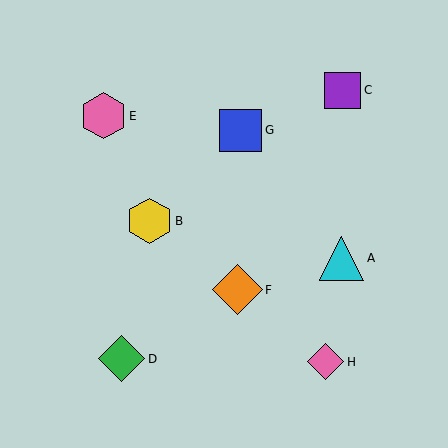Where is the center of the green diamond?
The center of the green diamond is at (122, 359).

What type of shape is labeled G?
Shape G is a blue square.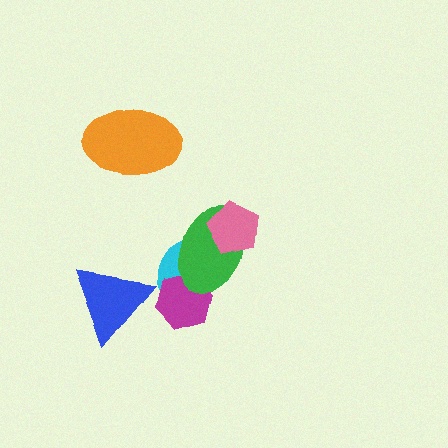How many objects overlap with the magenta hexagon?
2 objects overlap with the magenta hexagon.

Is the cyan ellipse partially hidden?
Yes, it is partially covered by another shape.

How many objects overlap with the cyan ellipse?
2 objects overlap with the cyan ellipse.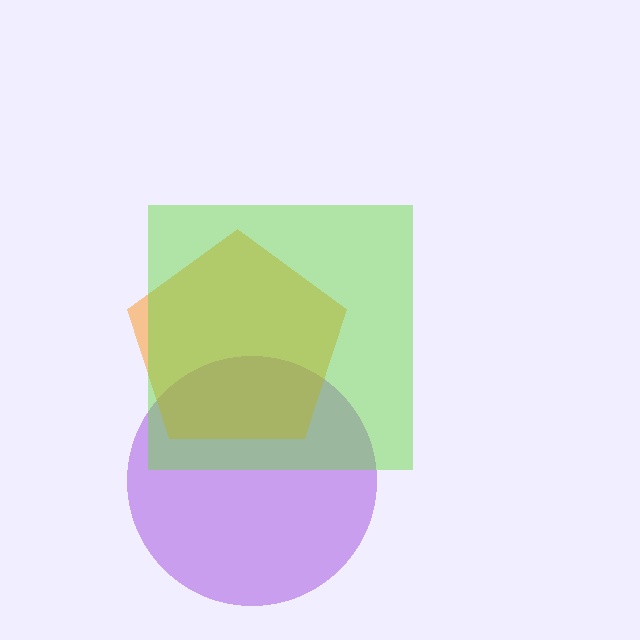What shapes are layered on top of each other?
The layered shapes are: a purple circle, an orange pentagon, a lime square.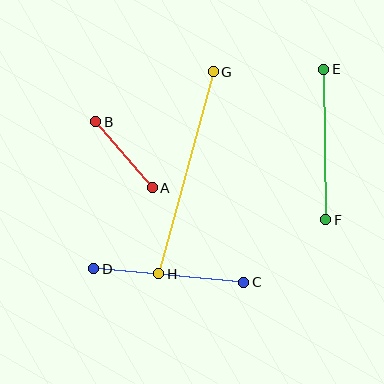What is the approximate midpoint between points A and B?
The midpoint is at approximately (124, 155) pixels.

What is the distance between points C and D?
The distance is approximately 150 pixels.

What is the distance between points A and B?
The distance is approximately 87 pixels.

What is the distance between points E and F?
The distance is approximately 151 pixels.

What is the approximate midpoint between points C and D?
The midpoint is at approximately (169, 275) pixels.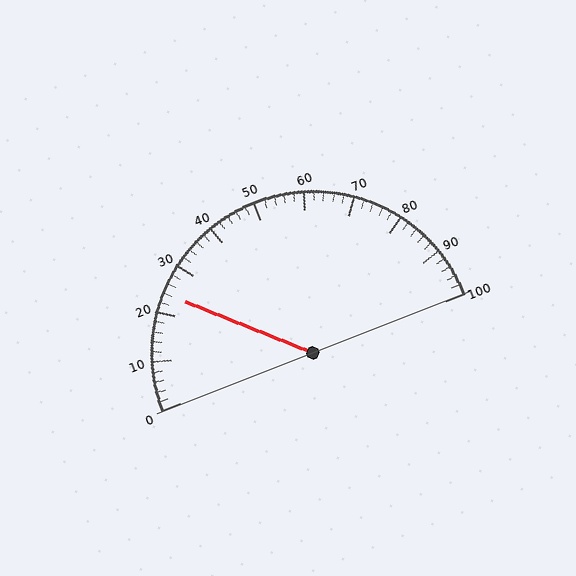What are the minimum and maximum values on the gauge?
The gauge ranges from 0 to 100.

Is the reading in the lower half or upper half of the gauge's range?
The reading is in the lower half of the range (0 to 100).